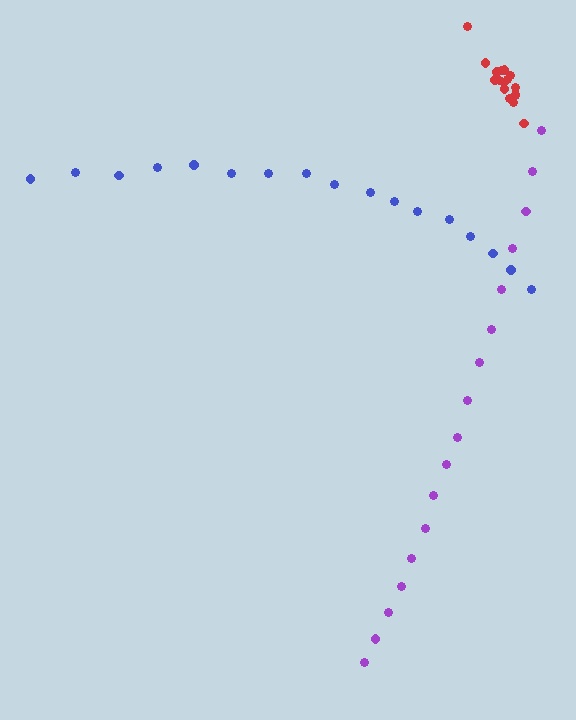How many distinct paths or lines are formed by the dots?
There are 3 distinct paths.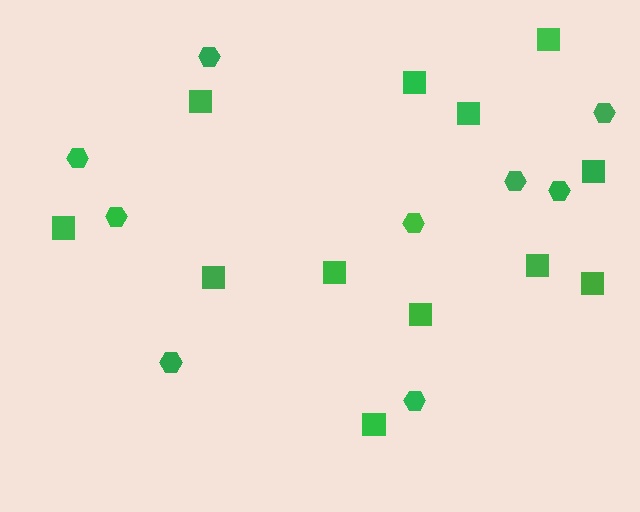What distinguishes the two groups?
There are 2 groups: one group of squares (12) and one group of hexagons (9).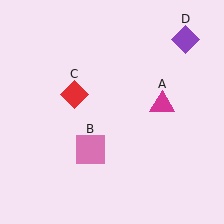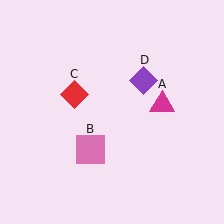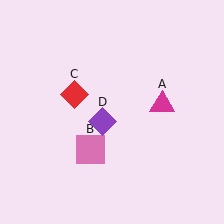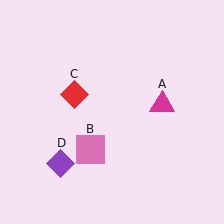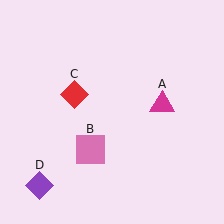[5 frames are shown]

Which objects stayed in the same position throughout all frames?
Magenta triangle (object A) and pink square (object B) and red diamond (object C) remained stationary.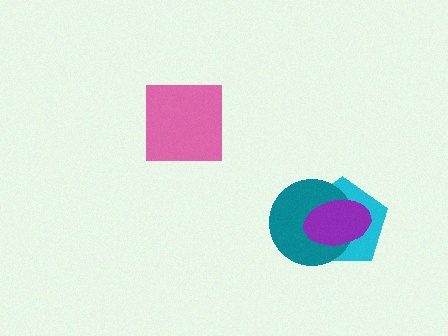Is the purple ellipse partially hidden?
No, no other shape covers it.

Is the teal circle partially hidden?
Yes, it is partially covered by another shape.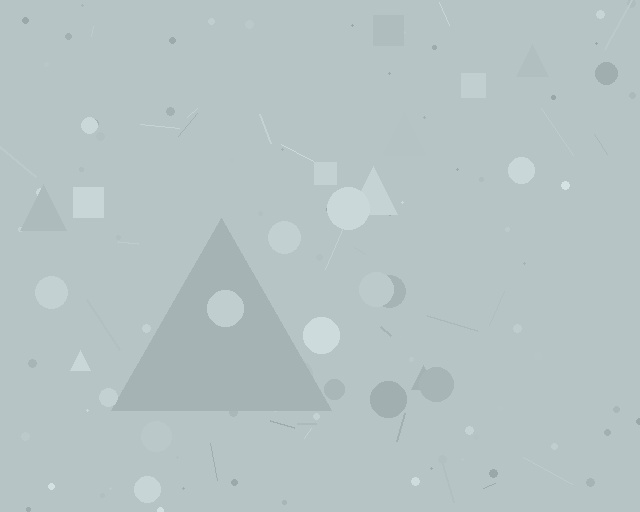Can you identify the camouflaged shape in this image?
The camouflaged shape is a triangle.